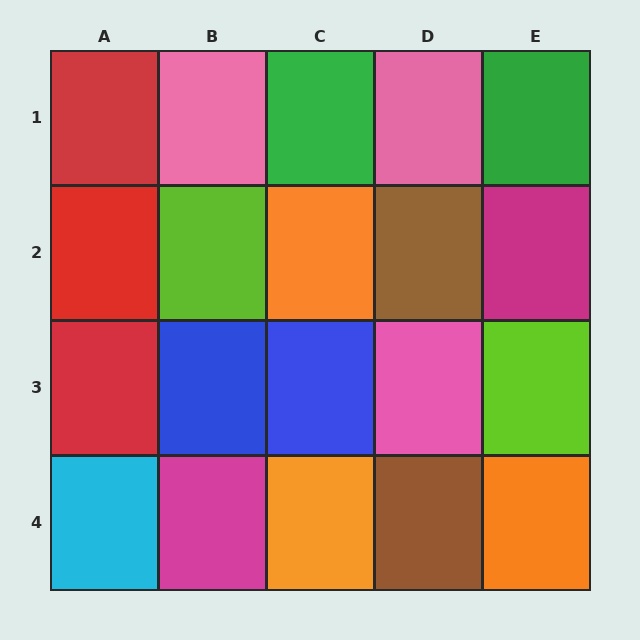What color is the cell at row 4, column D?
Brown.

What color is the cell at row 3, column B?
Blue.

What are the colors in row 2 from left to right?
Red, lime, orange, brown, magenta.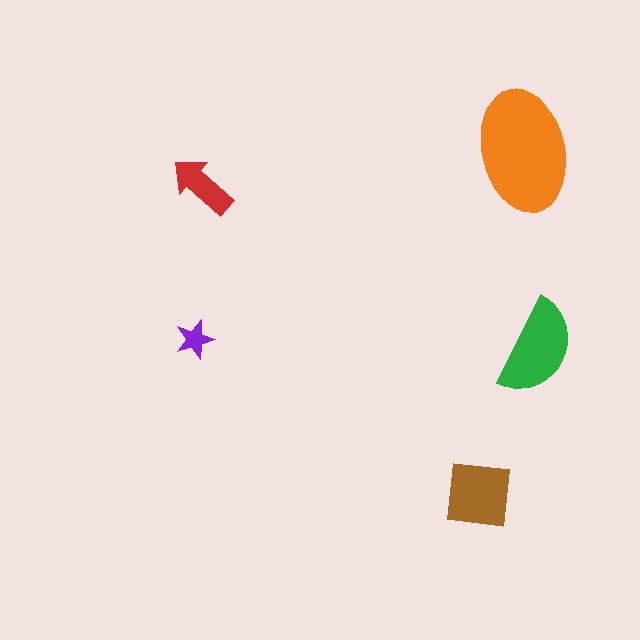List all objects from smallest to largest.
The purple star, the red arrow, the brown square, the green semicircle, the orange ellipse.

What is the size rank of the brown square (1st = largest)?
3rd.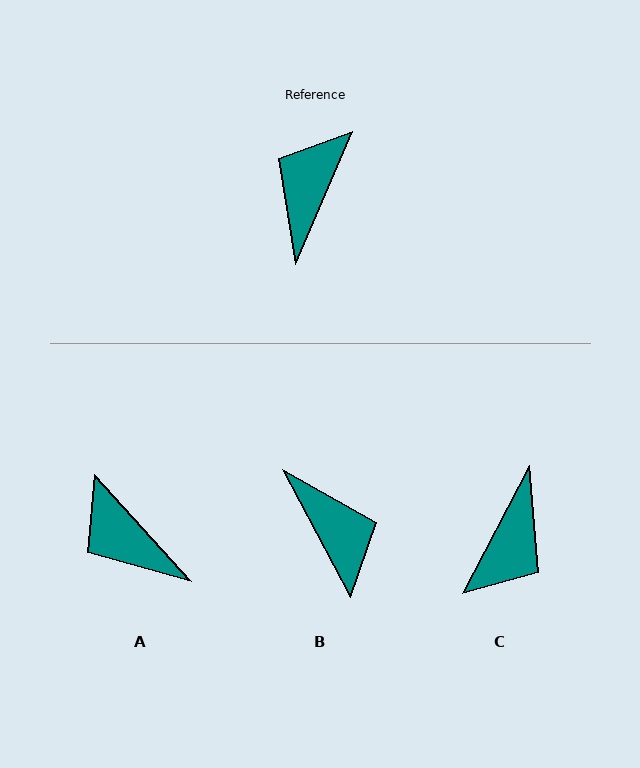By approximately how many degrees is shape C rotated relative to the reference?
Approximately 176 degrees counter-clockwise.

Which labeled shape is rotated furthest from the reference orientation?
C, about 176 degrees away.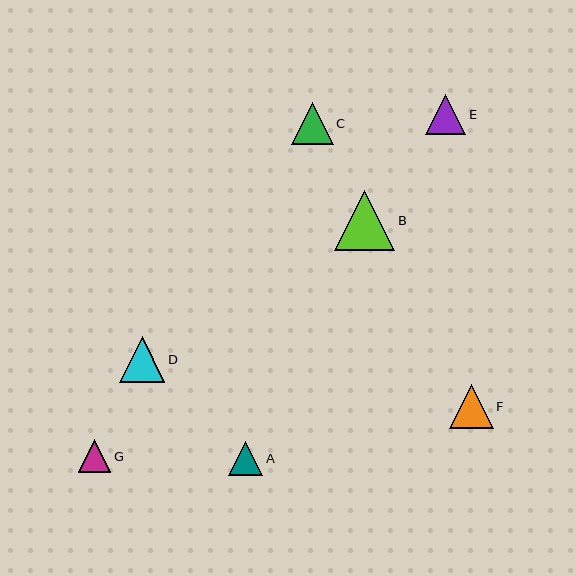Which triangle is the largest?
Triangle B is the largest with a size of approximately 60 pixels.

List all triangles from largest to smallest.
From largest to smallest: B, D, F, C, E, A, G.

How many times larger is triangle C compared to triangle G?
Triangle C is approximately 1.3 times the size of triangle G.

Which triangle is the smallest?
Triangle G is the smallest with a size of approximately 33 pixels.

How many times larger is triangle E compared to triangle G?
Triangle E is approximately 1.2 times the size of triangle G.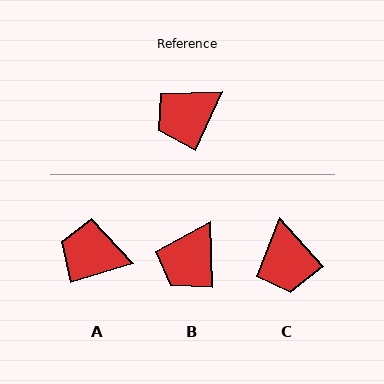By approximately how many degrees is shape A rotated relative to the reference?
Approximately 49 degrees clockwise.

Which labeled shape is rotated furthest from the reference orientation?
C, about 67 degrees away.